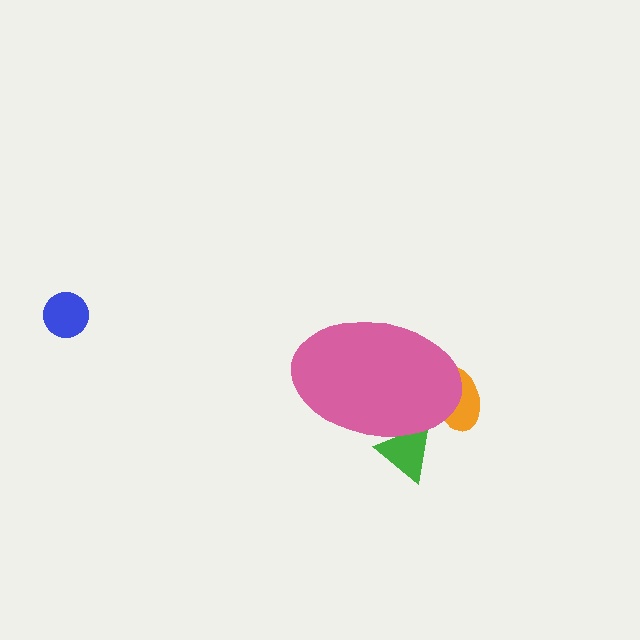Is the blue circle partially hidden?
No, the blue circle is fully visible.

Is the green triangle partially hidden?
Yes, the green triangle is partially hidden behind the pink ellipse.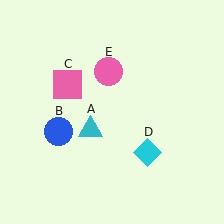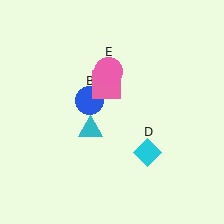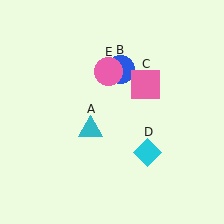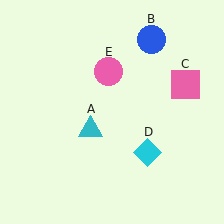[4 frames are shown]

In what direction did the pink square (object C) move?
The pink square (object C) moved right.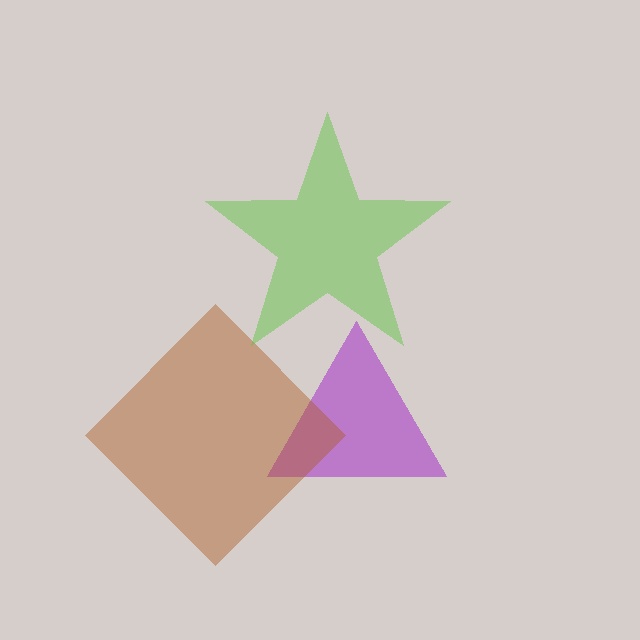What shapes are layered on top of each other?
The layered shapes are: a purple triangle, a brown diamond, a lime star.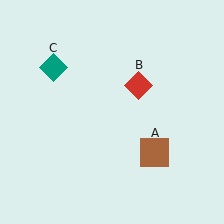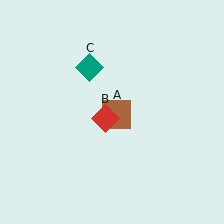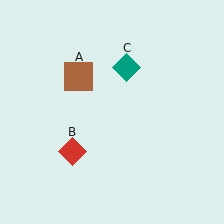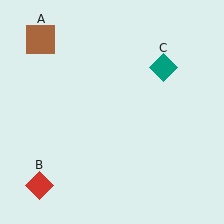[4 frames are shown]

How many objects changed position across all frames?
3 objects changed position: brown square (object A), red diamond (object B), teal diamond (object C).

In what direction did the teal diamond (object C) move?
The teal diamond (object C) moved right.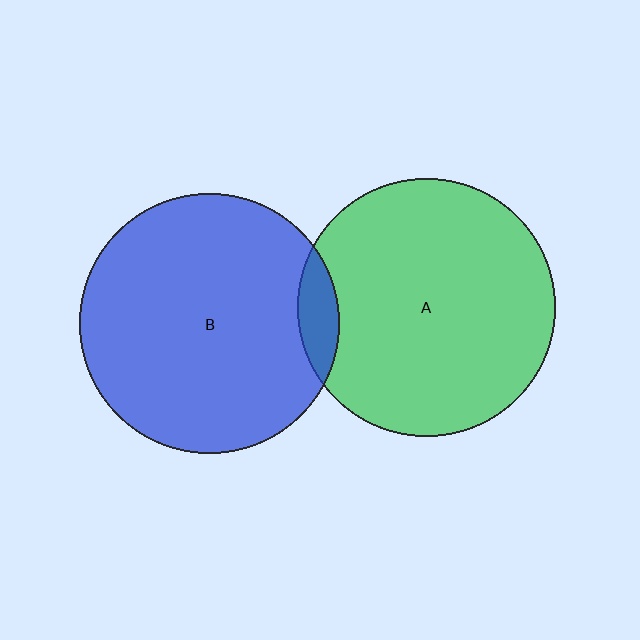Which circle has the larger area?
Circle B (blue).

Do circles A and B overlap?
Yes.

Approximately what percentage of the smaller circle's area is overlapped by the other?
Approximately 10%.